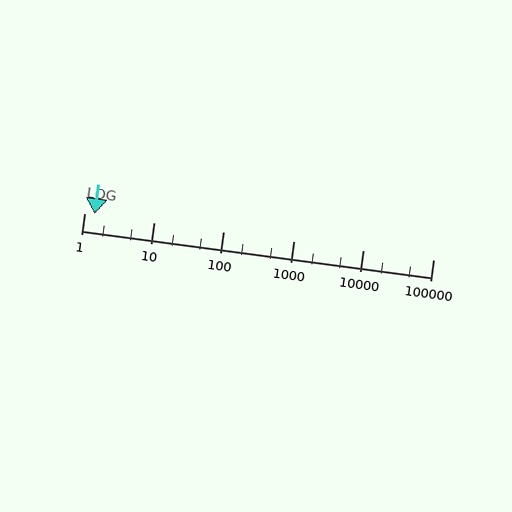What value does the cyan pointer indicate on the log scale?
The pointer indicates approximately 1.4.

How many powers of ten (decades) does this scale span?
The scale spans 5 decades, from 1 to 100000.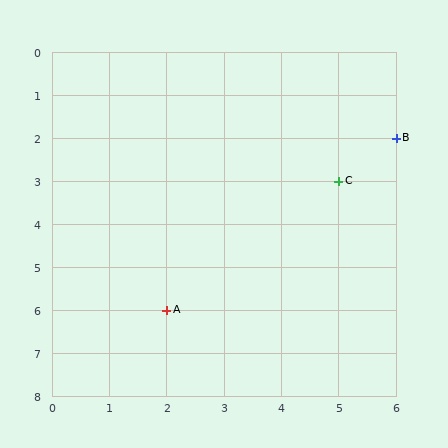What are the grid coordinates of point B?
Point B is at grid coordinates (6, 2).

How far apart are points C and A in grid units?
Points C and A are 3 columns and 3 rows apart (about 4.2 grid units diagonally).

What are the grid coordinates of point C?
Point C is at grid coordinates (5, 3).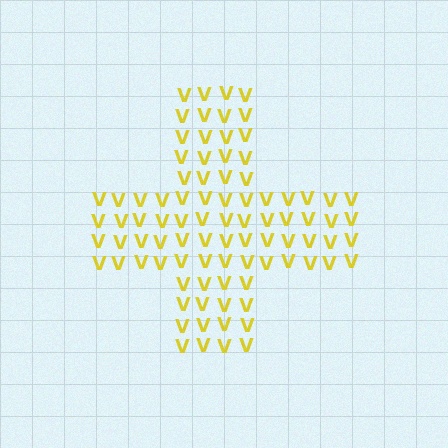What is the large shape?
The large shape is a cross.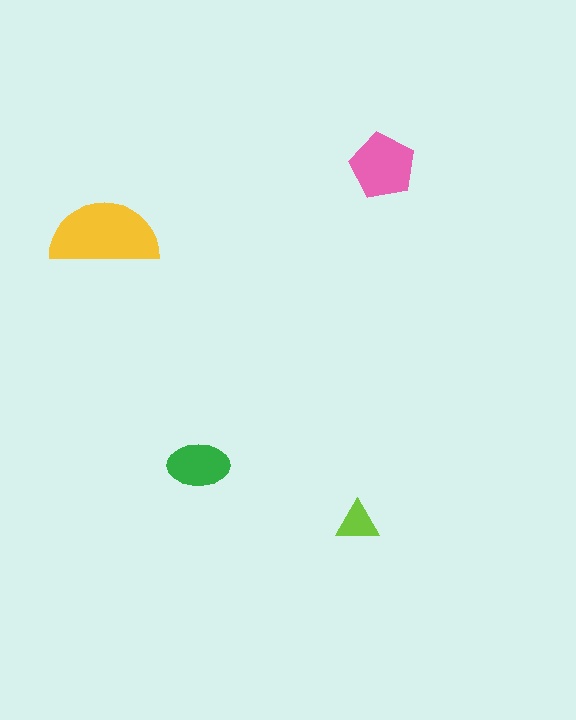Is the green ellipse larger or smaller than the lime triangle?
Larger.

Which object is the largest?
The yellow semicircle.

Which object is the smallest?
The lime triangle.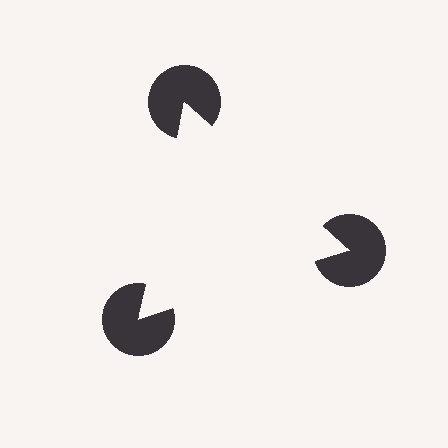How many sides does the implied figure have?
3 sides.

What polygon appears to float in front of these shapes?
An illusory triangle — its edges are inferred from the aligned wedge cuts in the pac-man discs, not physically drawn.